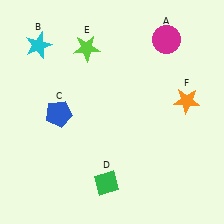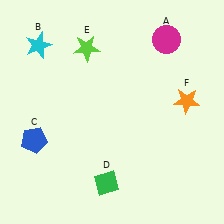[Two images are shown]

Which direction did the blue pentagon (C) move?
The blue pentagon (C) moved down.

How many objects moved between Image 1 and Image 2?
1 object moved between the two images.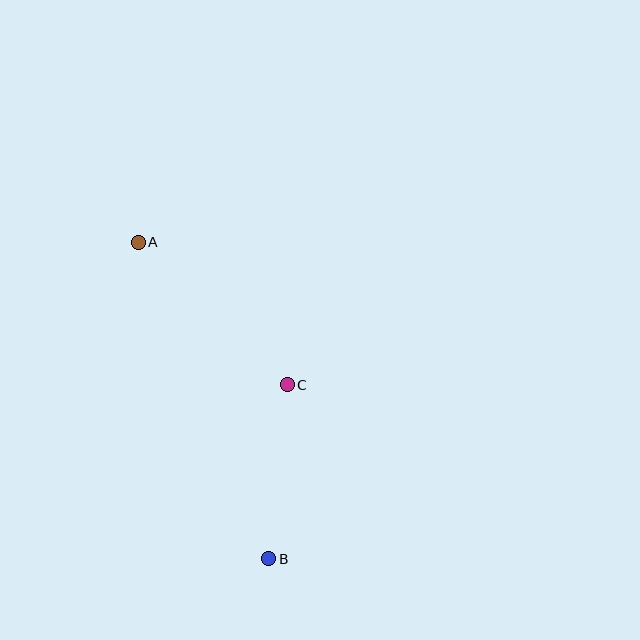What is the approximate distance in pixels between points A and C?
The distance between A and C is approximately 206 pixels.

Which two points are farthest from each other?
Points A and B are farthest from each other.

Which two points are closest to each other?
Points B and C are closest to each other.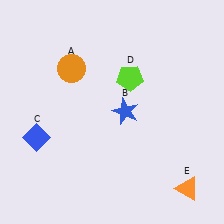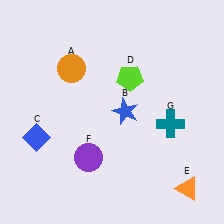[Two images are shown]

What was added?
A purple circle (F), a teal cross (G) were added in Image 2.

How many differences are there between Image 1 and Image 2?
There are 2 differences between the two images.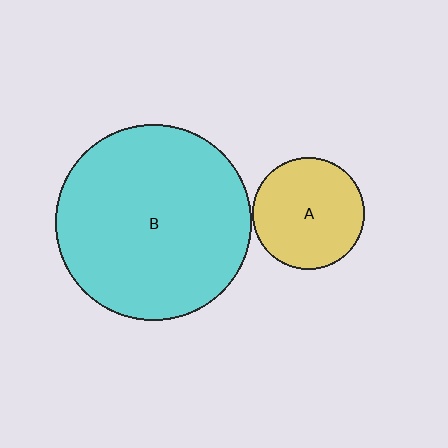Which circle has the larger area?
Circle B (cyan).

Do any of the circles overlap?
No, none of the circles overlap.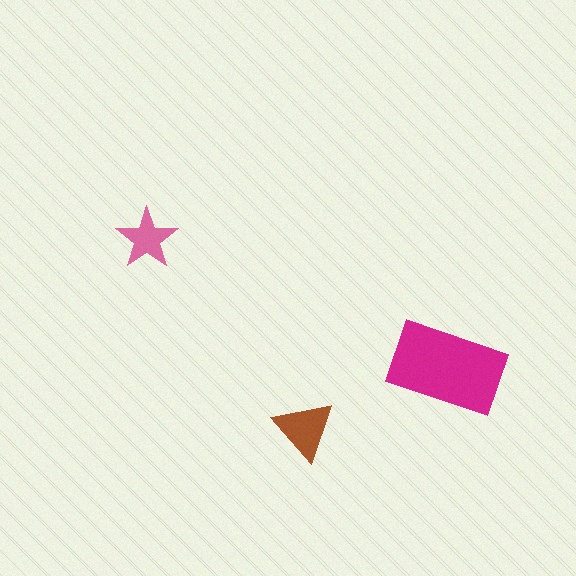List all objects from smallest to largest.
The pink star, the brown triangle, the magenta rectangle.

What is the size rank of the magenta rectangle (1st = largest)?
1st.